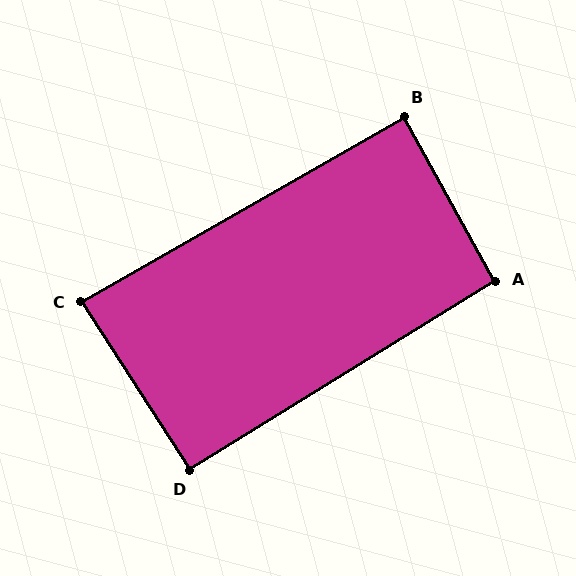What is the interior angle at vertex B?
Approximately 89 degrees (approximately right).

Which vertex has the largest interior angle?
A, at approximately 93 degrees.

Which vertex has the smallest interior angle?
C, at approximately 87 degrees.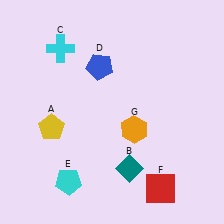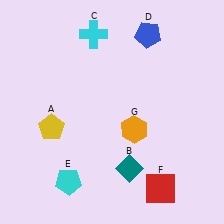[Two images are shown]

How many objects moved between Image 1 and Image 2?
2 objects moved between the two images.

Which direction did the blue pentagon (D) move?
The blue pentagon (D) moved right.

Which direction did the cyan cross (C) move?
The cyan cross (C) moved right.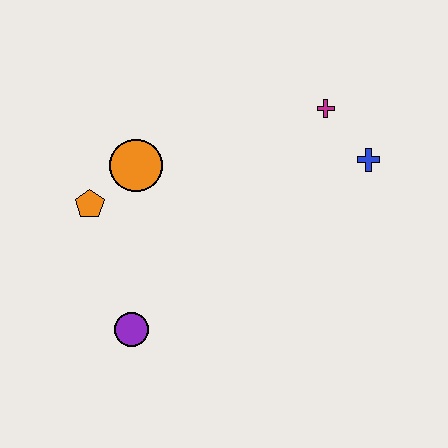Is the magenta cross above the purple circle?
Yes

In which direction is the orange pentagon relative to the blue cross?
The orange pentagon is to the left of the blue cross.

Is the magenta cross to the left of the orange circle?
No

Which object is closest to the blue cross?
The magenta cross is closest to the blue cross.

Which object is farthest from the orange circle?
The blue cross is farthest from the orange circle.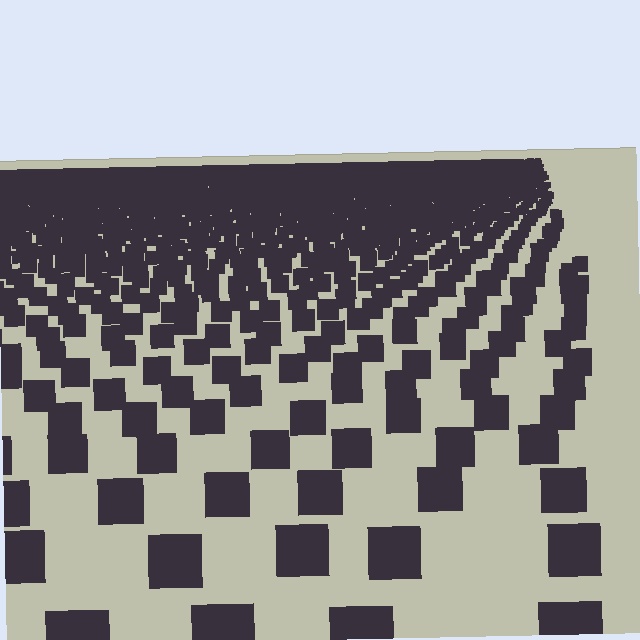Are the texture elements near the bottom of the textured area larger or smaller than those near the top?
Larger. Near the bottom, elements are closer to the viewer and appear at a bigger on-screen size.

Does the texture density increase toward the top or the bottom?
Density increases toward the top.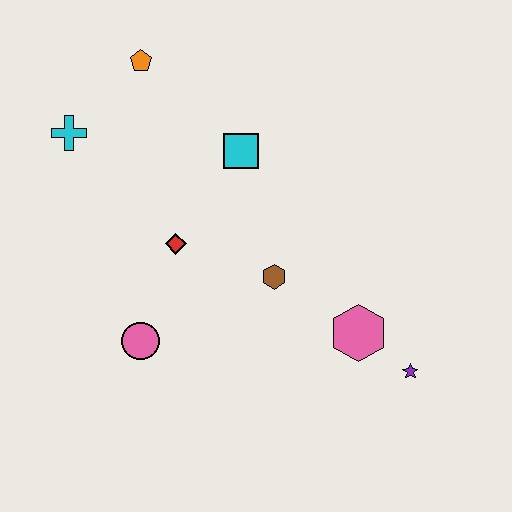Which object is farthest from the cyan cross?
The purple star is farthest from the cyan cross.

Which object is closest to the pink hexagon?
The purple star is closest to the pink hexagon.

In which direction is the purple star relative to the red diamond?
The purple star is to the right of the red diamond.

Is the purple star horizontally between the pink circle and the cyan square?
No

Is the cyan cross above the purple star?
Yes